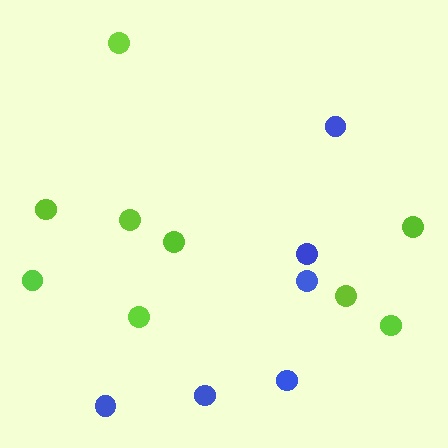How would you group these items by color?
There are 2 groups: one group of lime circles (9) and one group of blue circles (6).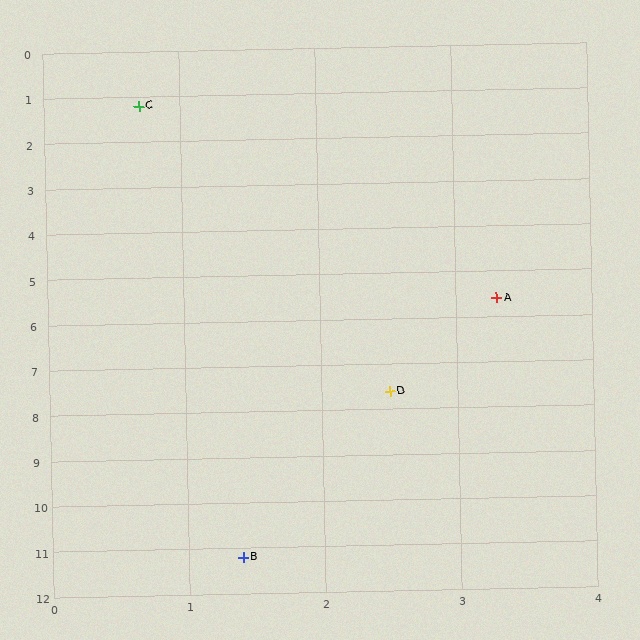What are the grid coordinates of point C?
Point C is at approximately (0.7, 1.2).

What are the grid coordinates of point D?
Point D is at approximately (2.5, 7.6).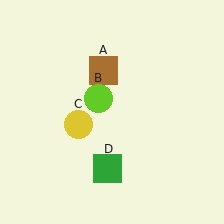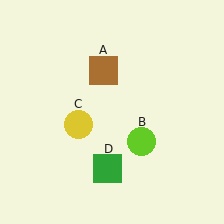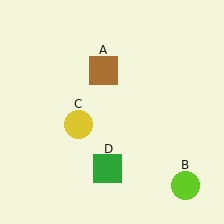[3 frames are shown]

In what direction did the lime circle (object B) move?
The lime circle (object B) moved down and to the right.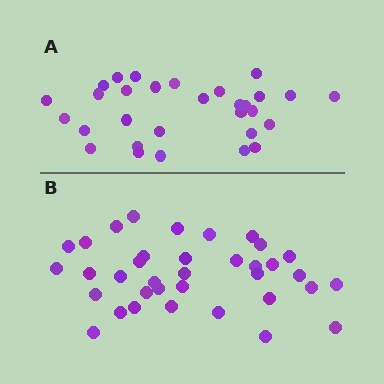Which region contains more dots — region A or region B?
Region B (the bottom region) has more dots.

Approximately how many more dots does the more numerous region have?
Region B has about 6 more dots than region A.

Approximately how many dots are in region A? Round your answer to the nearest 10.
About 30 dots.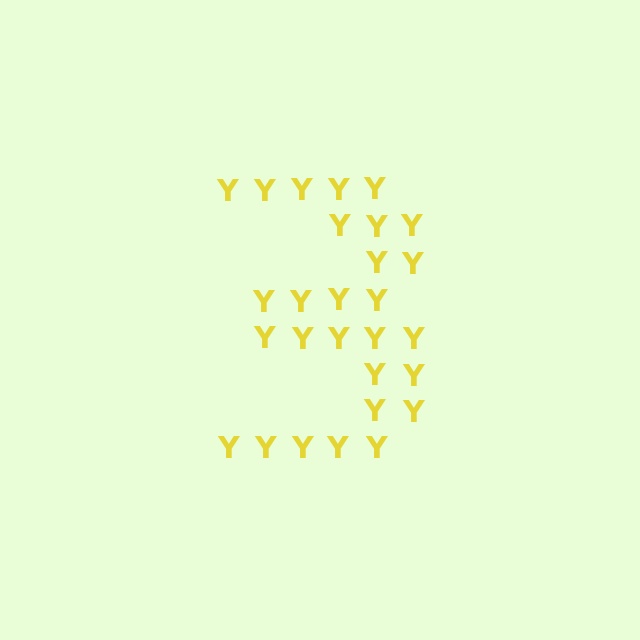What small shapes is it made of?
It is made of small letter Y's.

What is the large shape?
The large shape is the digit 3.